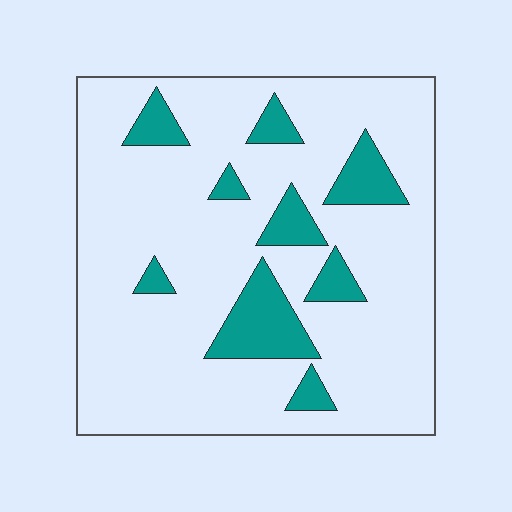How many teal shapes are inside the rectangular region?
9.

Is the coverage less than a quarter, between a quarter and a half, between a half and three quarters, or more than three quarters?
Less than a quarter.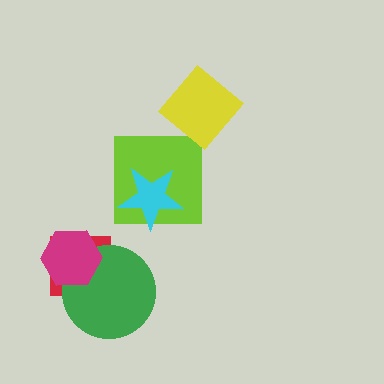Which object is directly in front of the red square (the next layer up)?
The green circle is directly in front of the red square.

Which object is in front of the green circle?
The magenta hexagon is in front of the green circle.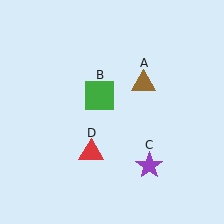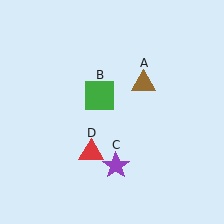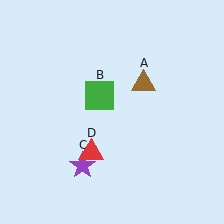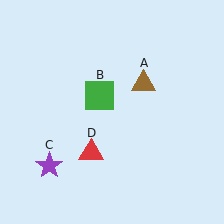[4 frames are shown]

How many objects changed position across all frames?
1 object changed position: purple star (object C).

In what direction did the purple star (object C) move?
The purple star (object C) moved left.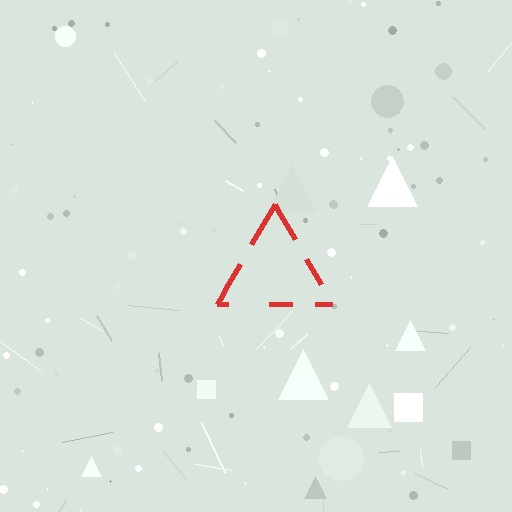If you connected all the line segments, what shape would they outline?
They would outline a triangle.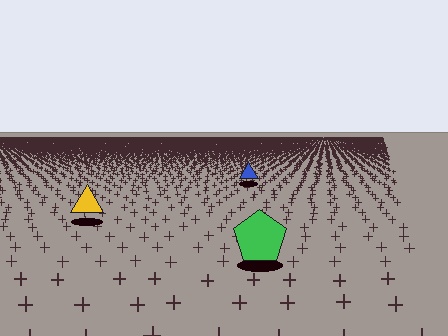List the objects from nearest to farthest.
From nearest to farthest: the green pentagon, the yellow triangle, the blue triangle.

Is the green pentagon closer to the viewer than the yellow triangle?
Yes. The green pentagon is closer — you can tell from the texture gradient: the ground texture is coarser near it.